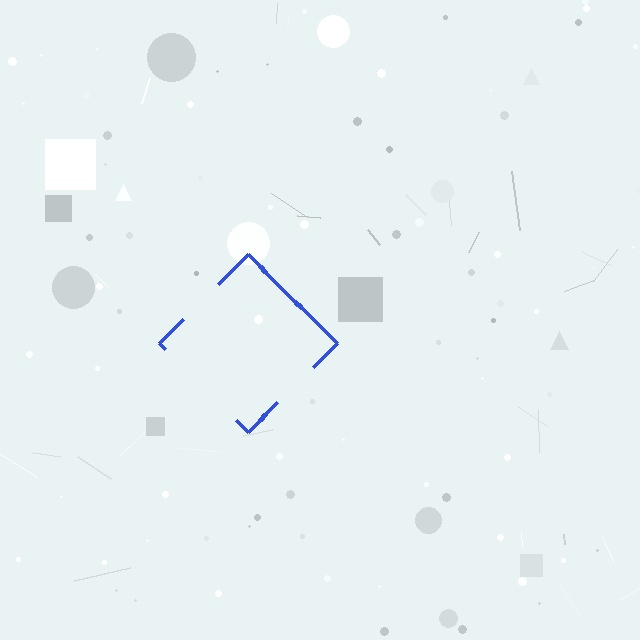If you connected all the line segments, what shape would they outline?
They would outline a diamond.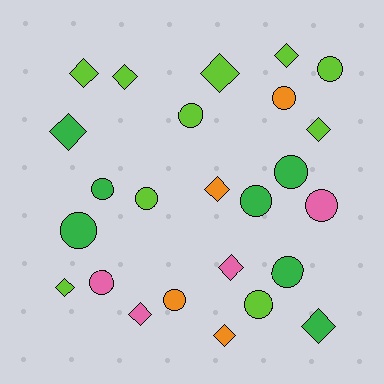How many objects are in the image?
There are 25 objects.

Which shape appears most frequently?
Circle, with 13 objects.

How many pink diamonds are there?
There are 2 pink diamonds.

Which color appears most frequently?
Lime, with 10 objects.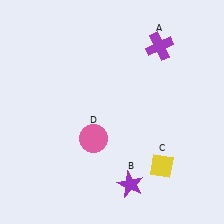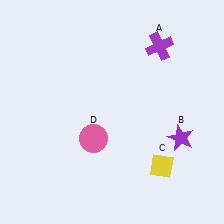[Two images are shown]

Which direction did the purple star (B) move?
The purple star (B) moved right.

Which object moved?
The purple star (B) moved right.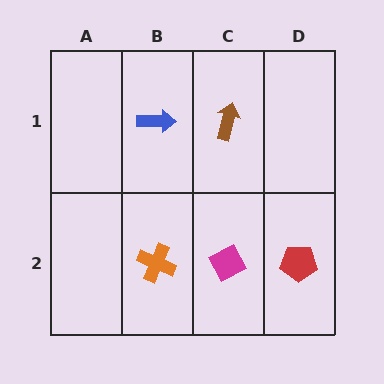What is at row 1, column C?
A brown arrow.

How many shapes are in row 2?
3 shapes.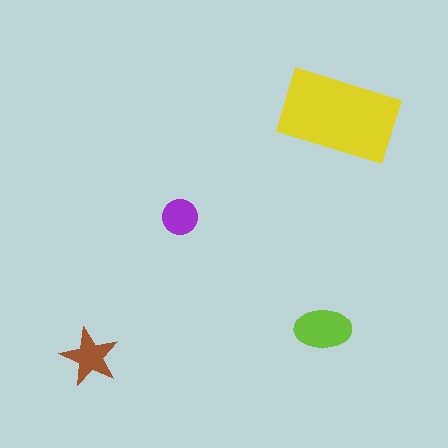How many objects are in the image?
There are 4 objects in the image.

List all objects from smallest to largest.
The purple circle, the brown star, the lime ellipse, the yellow rectangle.